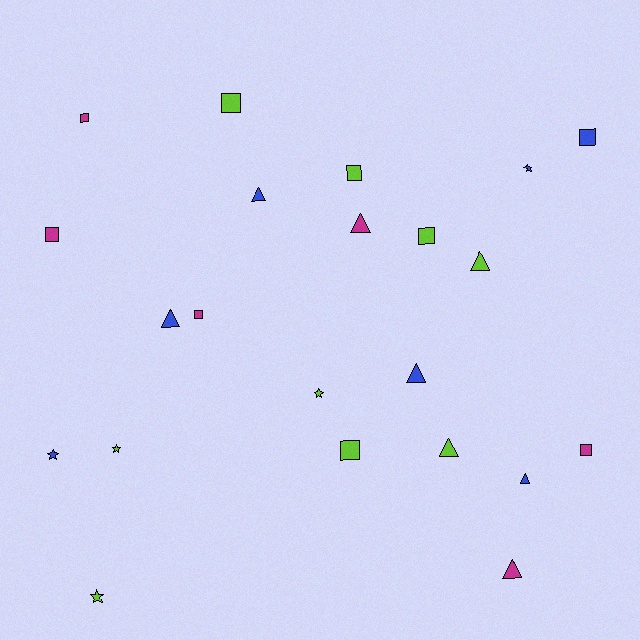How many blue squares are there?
There is 1 blue square.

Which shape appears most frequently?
Square, with 9 objects.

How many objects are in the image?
There are 22 objects.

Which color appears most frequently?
Lime, with 9 objects.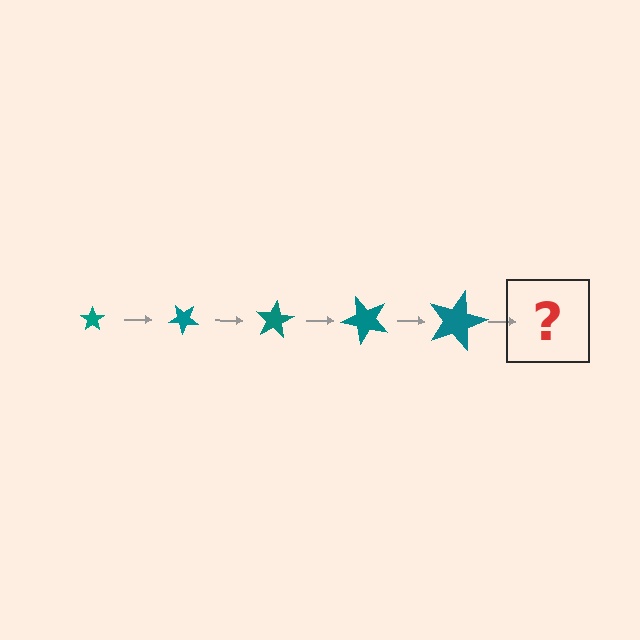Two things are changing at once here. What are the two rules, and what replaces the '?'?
The two rules are that the star grows larger each step and it rotates 40 degrees each step. The '?' should be a star, larger than the previous one and rotated 200 degrees from the start.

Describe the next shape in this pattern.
It should be a star, larger than the previous one and rotated 200 degrees from the start.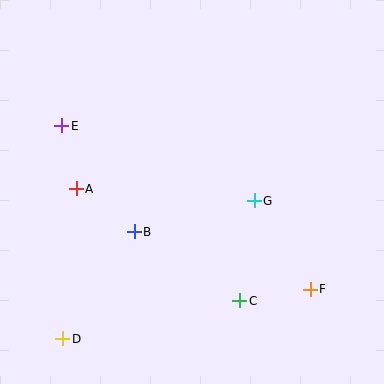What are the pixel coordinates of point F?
Point F is at (310, 289).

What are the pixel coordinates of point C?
Point C is at (240, 301).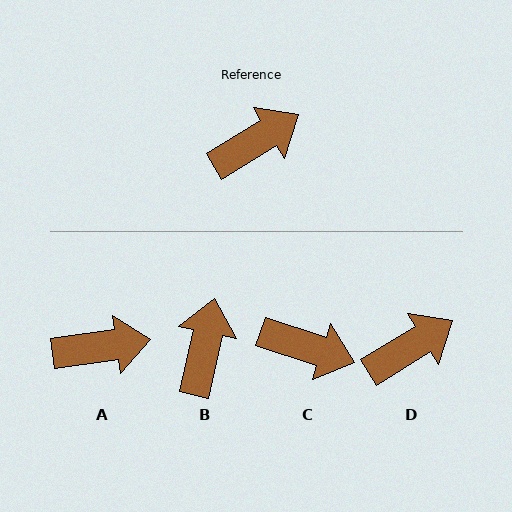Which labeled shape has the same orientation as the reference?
D.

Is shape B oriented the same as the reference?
No, it is off by about 47 degrees.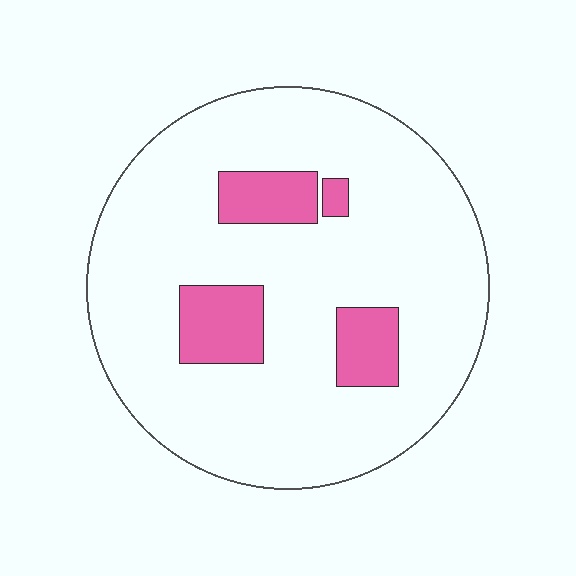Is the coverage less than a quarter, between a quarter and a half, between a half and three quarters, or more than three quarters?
Less than a quarter.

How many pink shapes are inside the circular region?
4.